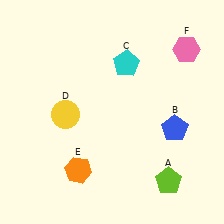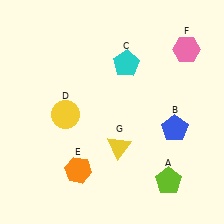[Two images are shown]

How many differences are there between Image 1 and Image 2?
There is 1 difference between the two images.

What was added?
A yellow triangle (G) was added in Image 2.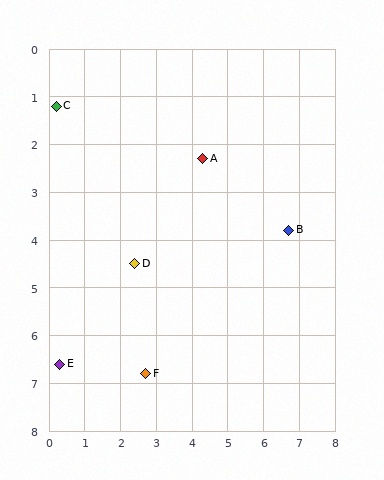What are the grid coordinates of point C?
Point C is at approximately (0.2, 1.2).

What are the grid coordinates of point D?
Point D is at approximately (2.4, 4.5).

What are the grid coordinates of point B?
Point B is at approximately (6.7, 3.8).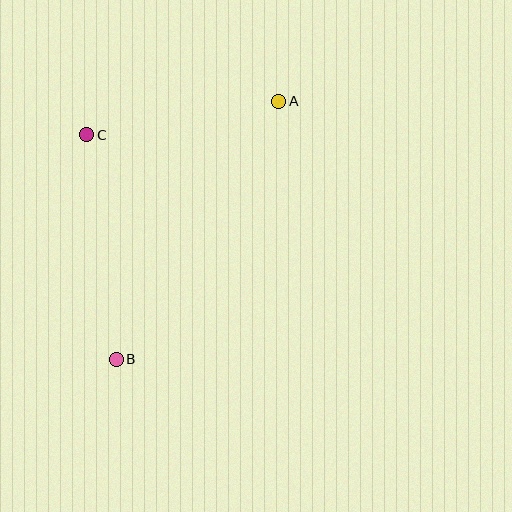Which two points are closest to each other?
Points A and C are closest to each other.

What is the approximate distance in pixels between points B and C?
The distance between B and C is approximately 226 pixels.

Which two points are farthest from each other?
Points A and B are farthest from each other.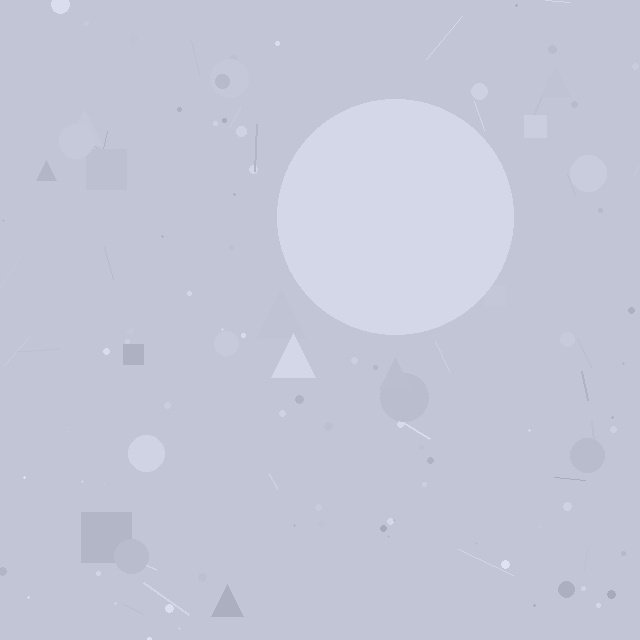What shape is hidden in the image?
A circle is hidden in the image.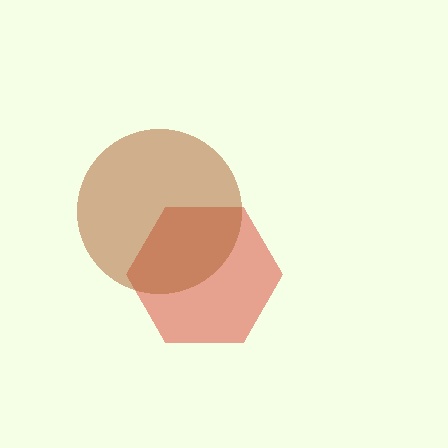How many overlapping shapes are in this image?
There are 2 overlapping shapes in the image.